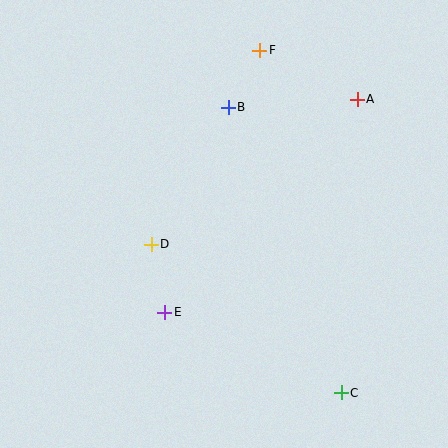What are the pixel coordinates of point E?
Point E is at (165, 312).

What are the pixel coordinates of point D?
Point D is at (151, 244).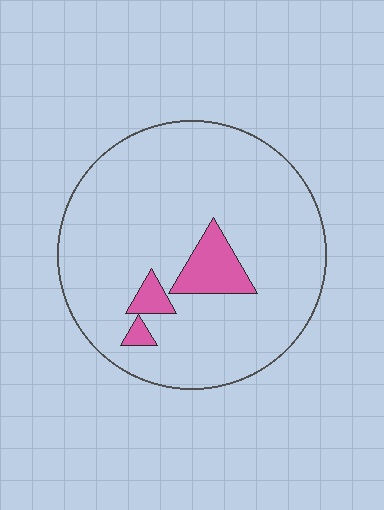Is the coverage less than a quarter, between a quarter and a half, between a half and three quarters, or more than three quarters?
Less than a quarter.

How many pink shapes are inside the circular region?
3.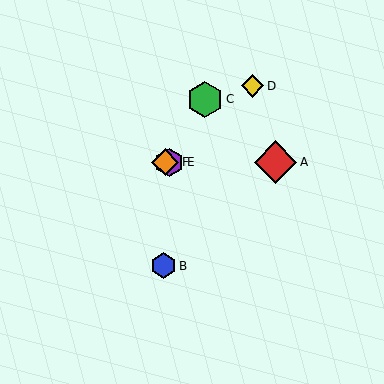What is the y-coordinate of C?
Object C is at y≈99.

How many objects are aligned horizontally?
3 objects (A, E, F) are aligned horizontally.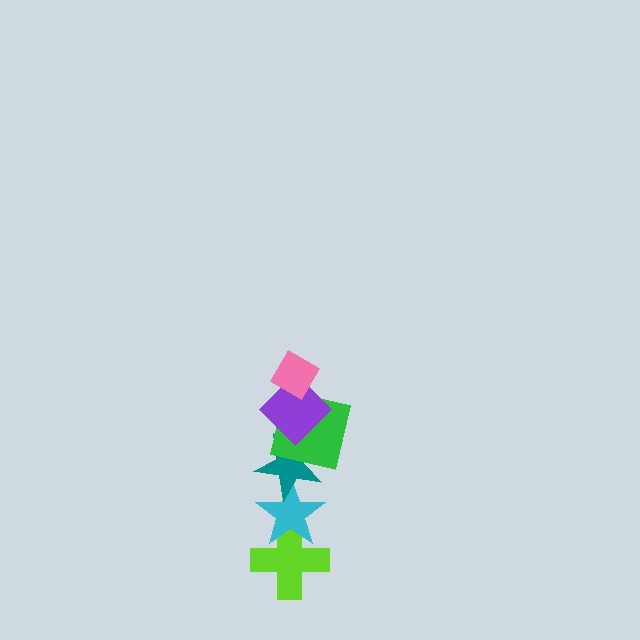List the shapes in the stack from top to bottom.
From top to bottom: the pink diamond, the purple diamond, the green square, the teal star, the cyan star, the lime cross.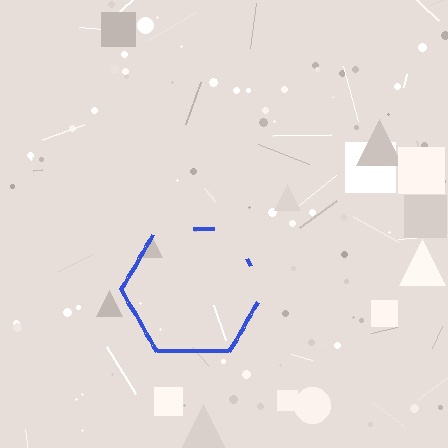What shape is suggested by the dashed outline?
The dashed outline suggests a hexagon.